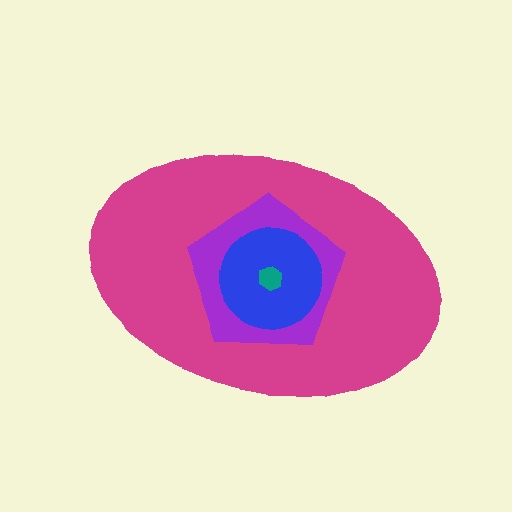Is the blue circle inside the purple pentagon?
Yes.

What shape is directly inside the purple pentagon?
The blue circle.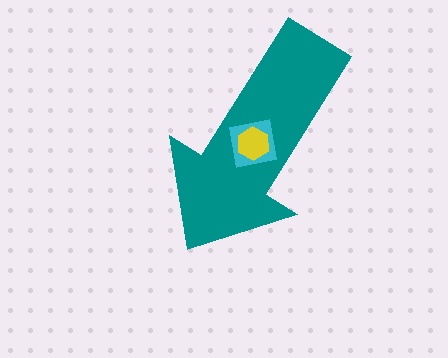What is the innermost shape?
The yellow hexagon.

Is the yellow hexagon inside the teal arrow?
Yes.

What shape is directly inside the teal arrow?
The cyan square.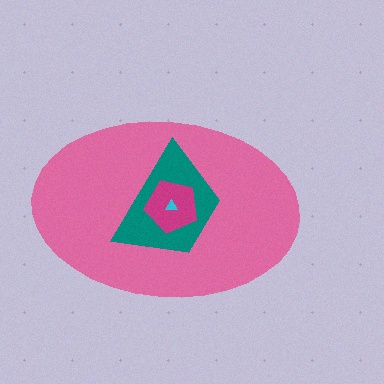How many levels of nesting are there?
4.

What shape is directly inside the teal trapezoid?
The magenta pentagon.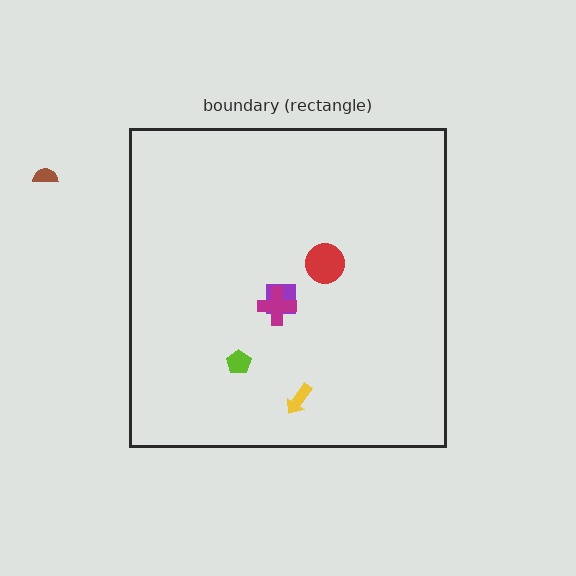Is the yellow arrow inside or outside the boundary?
Inside.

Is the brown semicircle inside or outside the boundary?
Outside.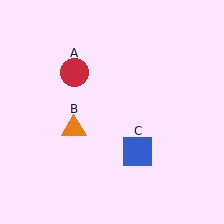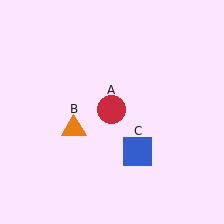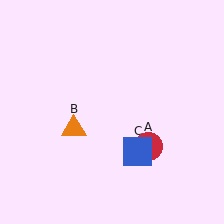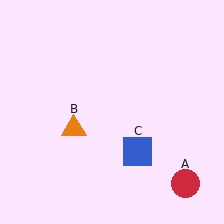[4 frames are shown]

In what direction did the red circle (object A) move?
The red circle (object A) moved down and to the right.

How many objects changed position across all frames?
1 object changed position: red circle (object A).